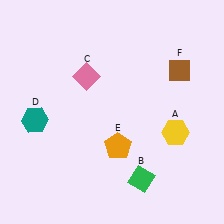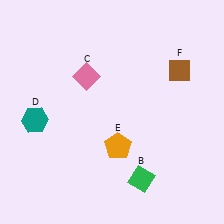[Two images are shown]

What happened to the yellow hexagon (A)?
The yellow hexagon (A) was removed in Image 2. It was in the bottom-right area of Image 1.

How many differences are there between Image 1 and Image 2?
There is 1 difference between the two images.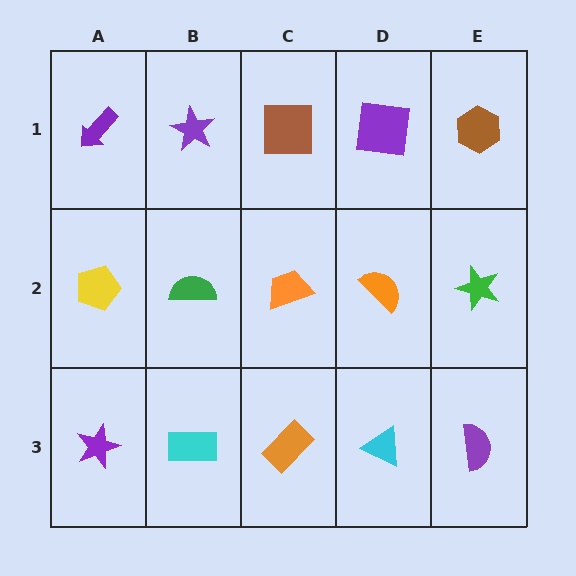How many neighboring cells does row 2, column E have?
3.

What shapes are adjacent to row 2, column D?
A purple square (row 1, column D), a cyan triangle (row 3, column D), an orange trapezoid (row 2, column C), a green star (row 2, column E).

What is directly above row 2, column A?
A purple arrow.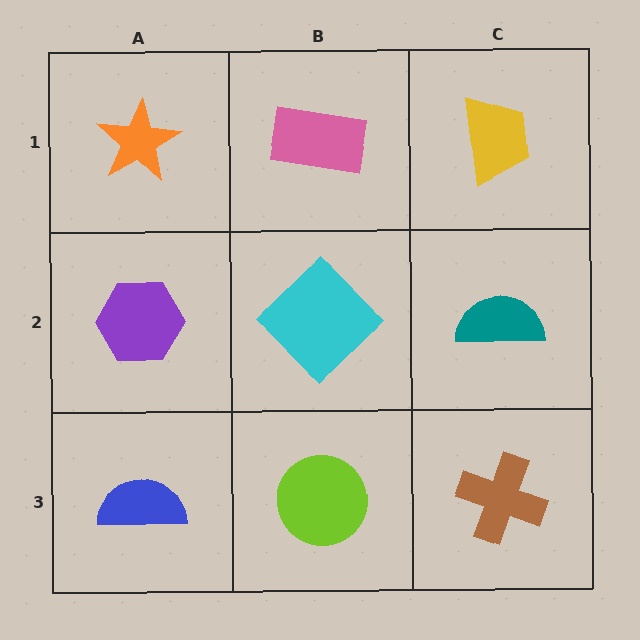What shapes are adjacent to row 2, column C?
A yellow trapezoid (row 1, column C), a brown cross (row 3, column C), a cyan diamond (row 2, column B).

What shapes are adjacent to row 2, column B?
A pink rectangle (row 1, column B), a lime circle (row 3, column B), a purple hexagon (row 2, column A), a teal semicircle (row 2, column C).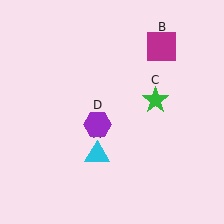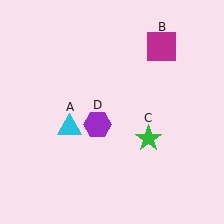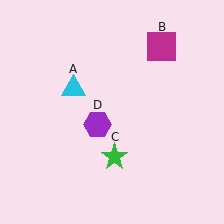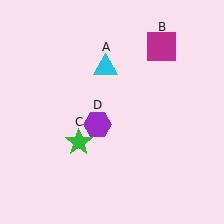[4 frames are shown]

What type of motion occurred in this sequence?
The cyan triangle (object A), green star (object C) rotated clockwise around the center of the scene.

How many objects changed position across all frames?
2 objects changed position: cyan triangle (object A), green star (object C).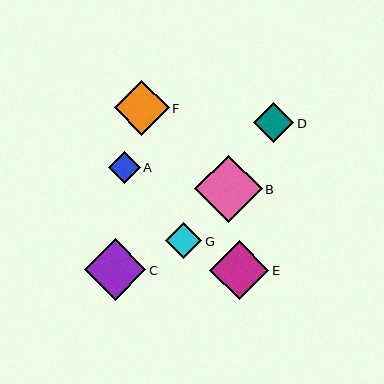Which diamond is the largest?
Diamond B is the largest with a size of approximately 67 pixels.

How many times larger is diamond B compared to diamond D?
Diamond B is approximately 1.7 times the size of diamond D.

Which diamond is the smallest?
Diamond A is the smallest with a size of approximately 32 pixels.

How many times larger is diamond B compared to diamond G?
Diamond B is approximately 1.9 times the size of diamond G.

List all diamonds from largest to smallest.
From largest to smallest: B, C, E, F, D, G, A.